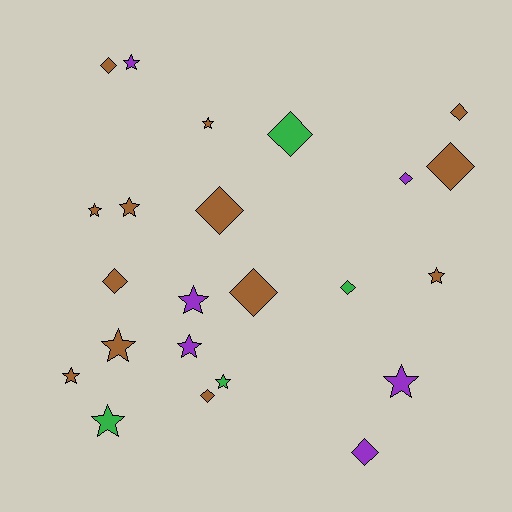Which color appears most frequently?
Brown, with 13 objects.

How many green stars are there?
There are 2 green stars.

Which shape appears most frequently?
Star, with 12 objects.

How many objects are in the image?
There are 23 objects.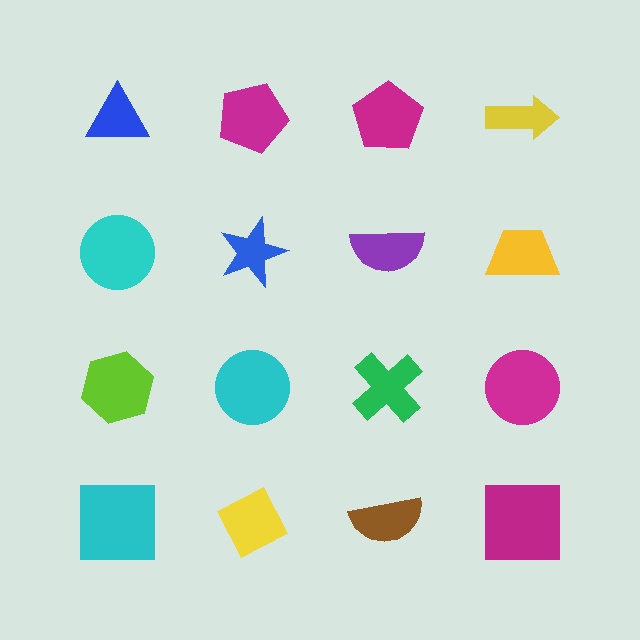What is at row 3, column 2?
A cyan circle.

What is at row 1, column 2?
A magenta pentagon.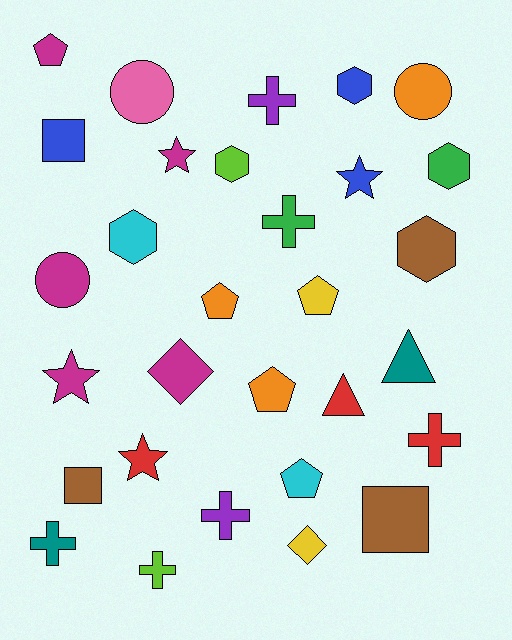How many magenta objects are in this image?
There are 5 magenta objects.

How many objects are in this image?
There are 30 objects.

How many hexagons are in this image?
There are 5 hexagons.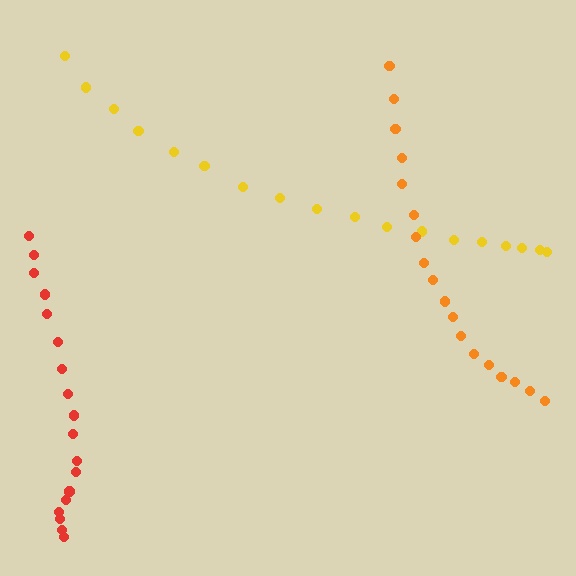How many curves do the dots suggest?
There are 3 distinct paths.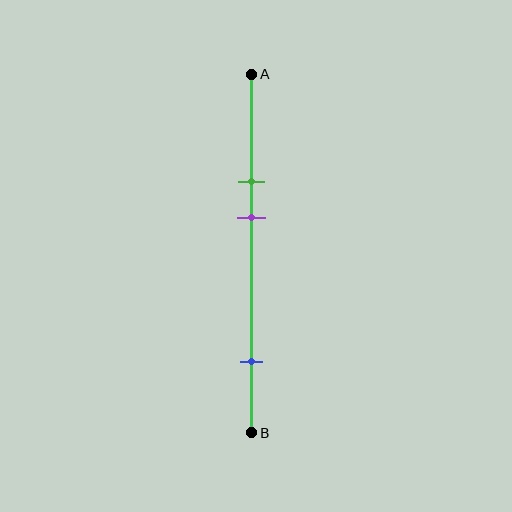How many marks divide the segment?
There are 3 marks dividing the segment.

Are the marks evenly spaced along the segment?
No, the marks are not evenly spaced.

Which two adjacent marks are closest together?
The green and purple marks are the closest adjacent pair.